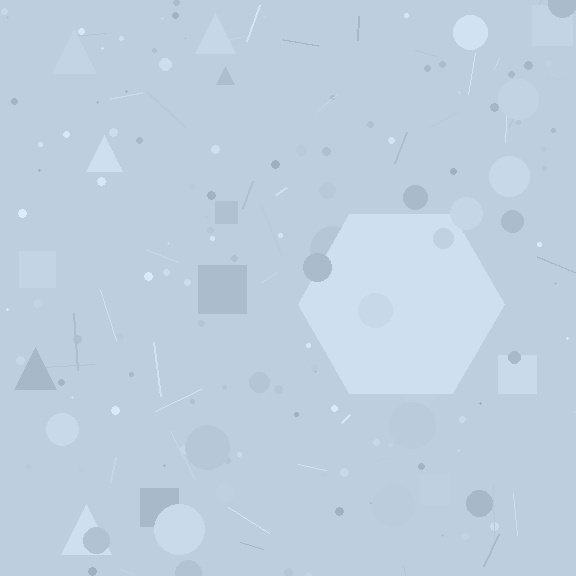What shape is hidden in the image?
A hexagon is hidden in the image.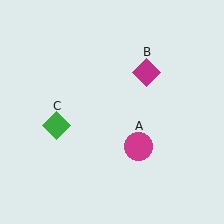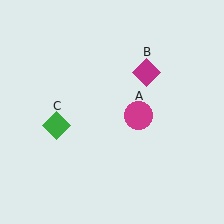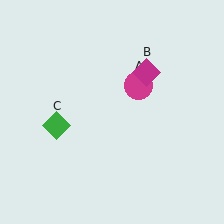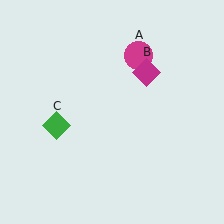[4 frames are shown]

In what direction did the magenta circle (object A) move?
The magenta circle (object A) moved up.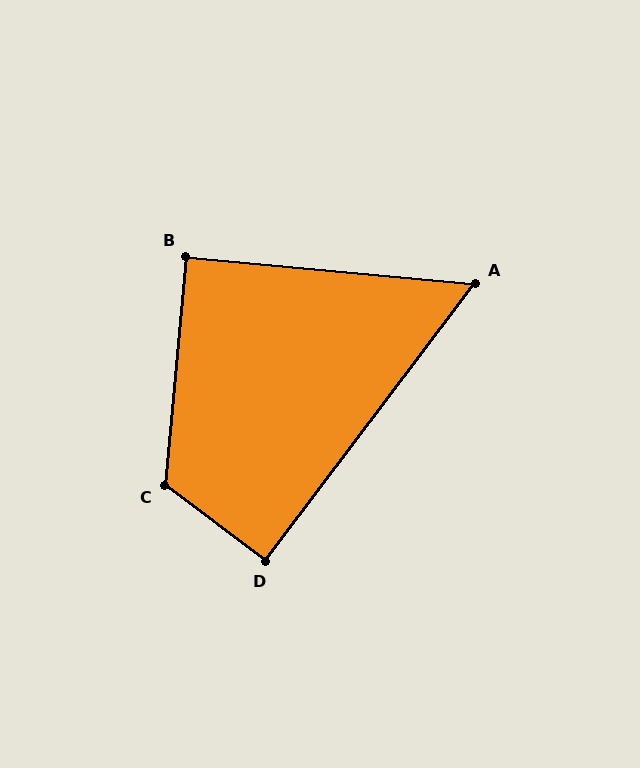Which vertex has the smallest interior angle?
A, at approximately 58 degrees.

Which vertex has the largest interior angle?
C, at approximately 122 degrees.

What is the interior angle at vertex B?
Approximately 90 degrees (approximately right).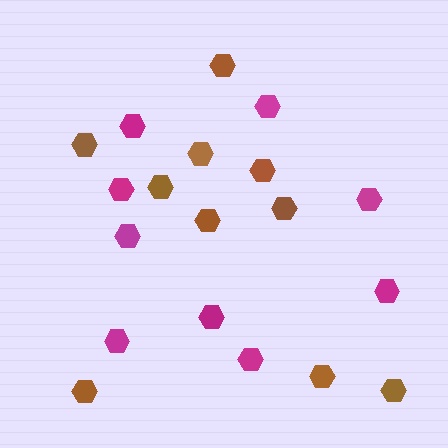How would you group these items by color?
There are 2 groups: one group of brown hexagons (10) and one group of magenta hexagons (9).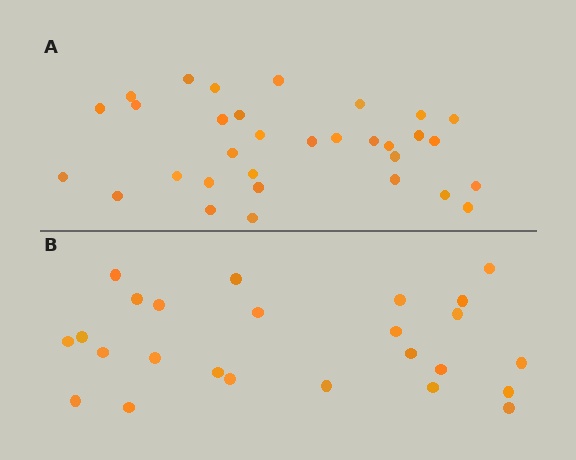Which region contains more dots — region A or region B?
Region A (the top region) has more dots.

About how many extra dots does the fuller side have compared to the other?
Region A has roughly 8 or so more dots than region B.